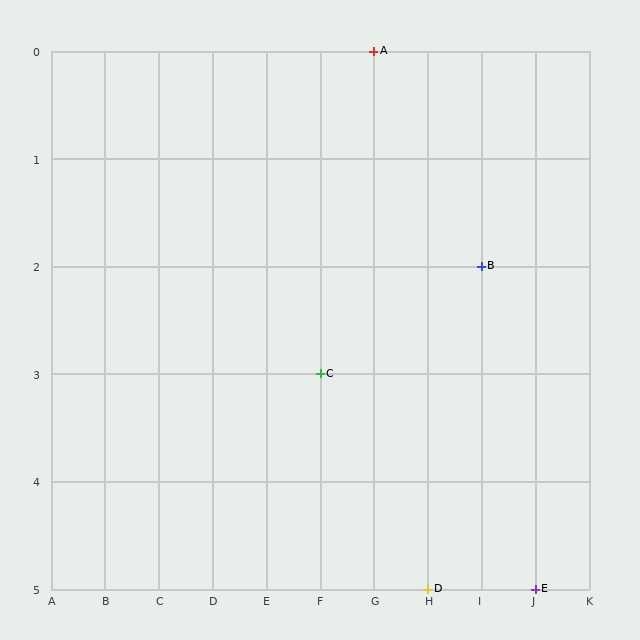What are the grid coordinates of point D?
Point D is at grid coordinates (H, 5).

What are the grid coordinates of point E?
Point E is at grid coordinates (J, 5).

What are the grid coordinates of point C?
Point C is at grid coordinates (F, 3).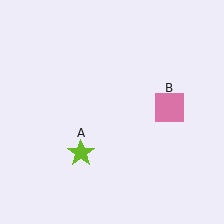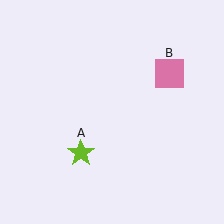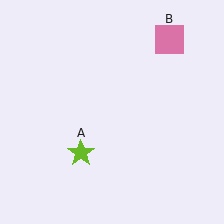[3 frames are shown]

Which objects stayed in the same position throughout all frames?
Lime star (object A) remained stationary.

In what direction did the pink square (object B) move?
The pink square (object B) moved up.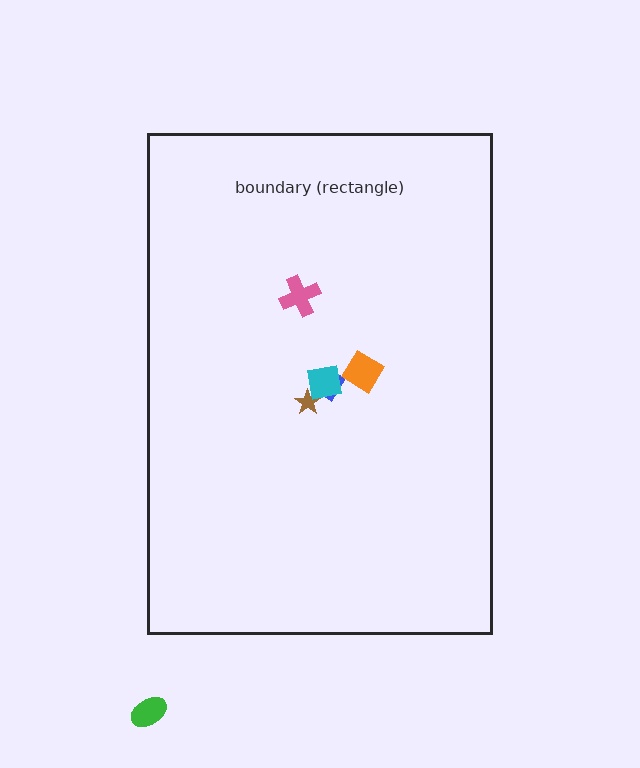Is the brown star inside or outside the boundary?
Inside.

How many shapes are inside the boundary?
5 inside, 1 outside.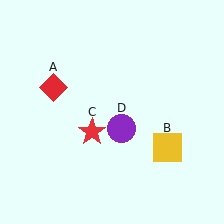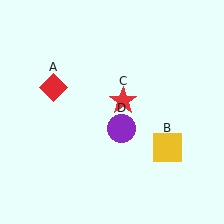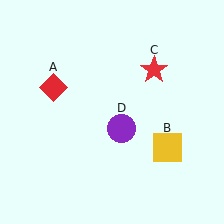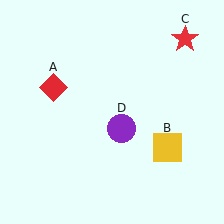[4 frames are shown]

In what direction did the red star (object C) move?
The red star (object C) moved up and to the right.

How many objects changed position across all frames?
1 object changed position: red star (object C).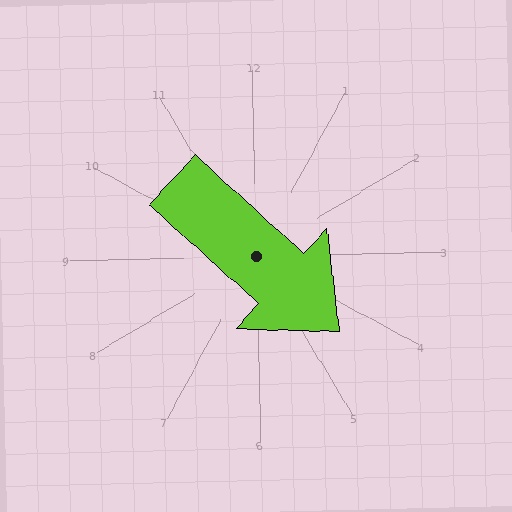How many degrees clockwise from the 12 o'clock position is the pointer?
Approximately 133 degrees.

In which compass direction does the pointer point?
Southeast.